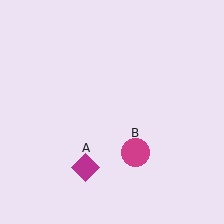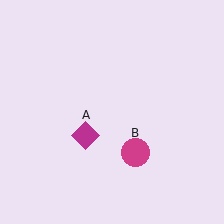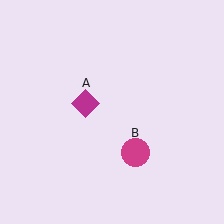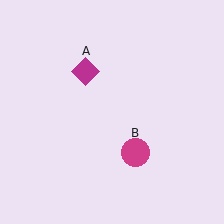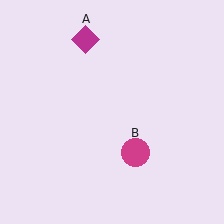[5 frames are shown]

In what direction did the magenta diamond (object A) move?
The magenta diamond (object A) moved up.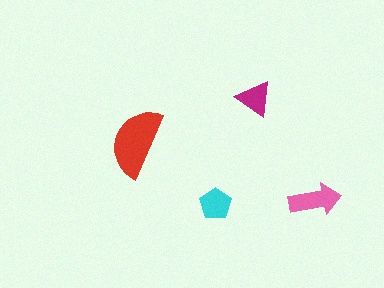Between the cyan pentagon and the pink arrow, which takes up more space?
The pink arrow.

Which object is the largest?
The red semicircle.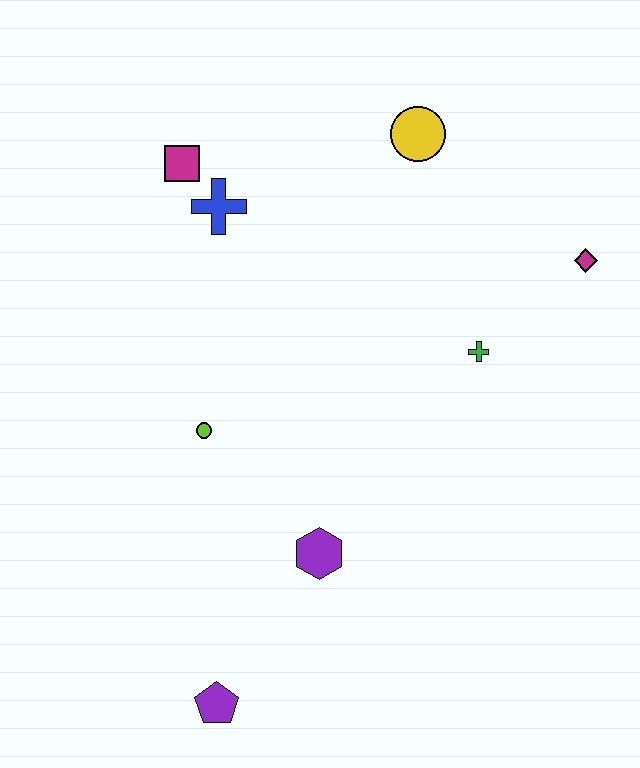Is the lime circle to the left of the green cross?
Yes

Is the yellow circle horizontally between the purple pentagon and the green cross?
Yes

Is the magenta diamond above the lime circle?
Yes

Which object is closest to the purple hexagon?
The lime circle is closest to the purple hexagon.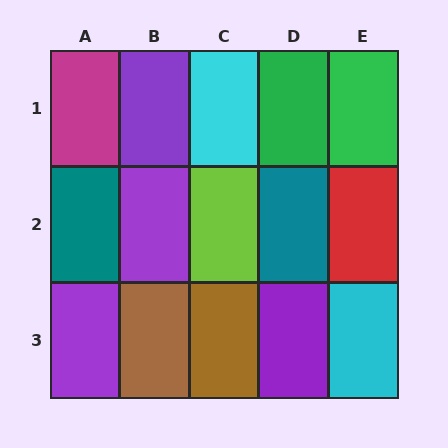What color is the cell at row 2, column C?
Lime.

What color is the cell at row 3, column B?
Brown.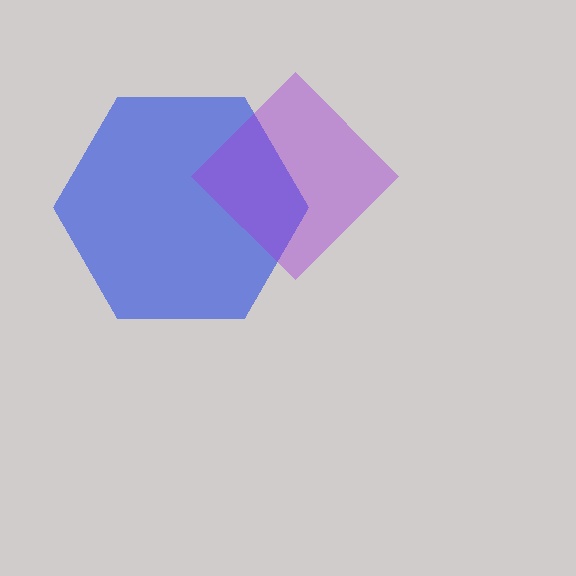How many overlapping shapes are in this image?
There are 2 overlapping shapes in the image.